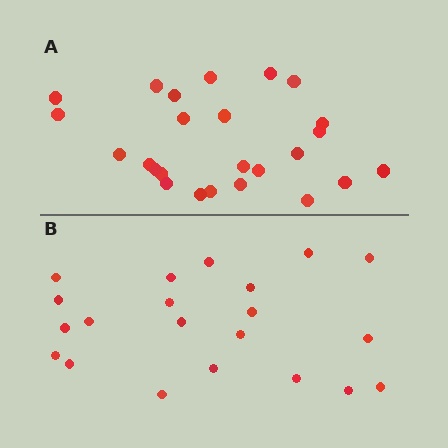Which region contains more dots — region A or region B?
Region A (the top region) has more dots.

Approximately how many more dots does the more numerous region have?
Region A has about 4 more dots than region B.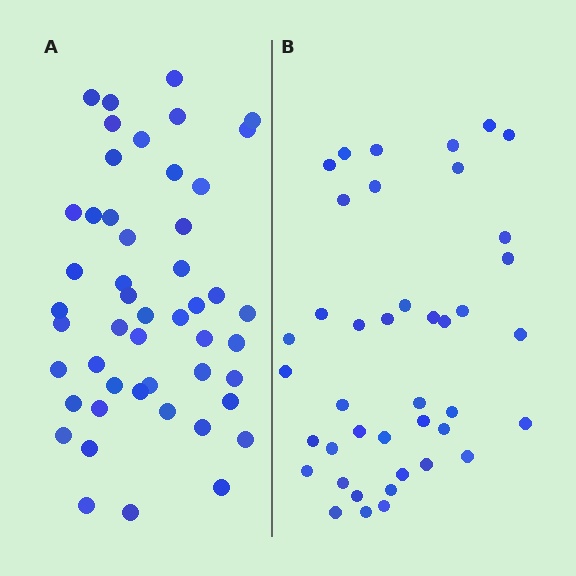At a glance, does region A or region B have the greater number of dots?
Region A (the left region) has more dots.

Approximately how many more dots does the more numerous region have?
Region A has roughly 8 or so more dots than region B.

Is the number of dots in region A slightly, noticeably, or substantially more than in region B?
Region A has only slightly more — the two regions are fairly close. The ratio is roughly 1.2 to 1.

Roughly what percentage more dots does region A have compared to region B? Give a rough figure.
About 20% more.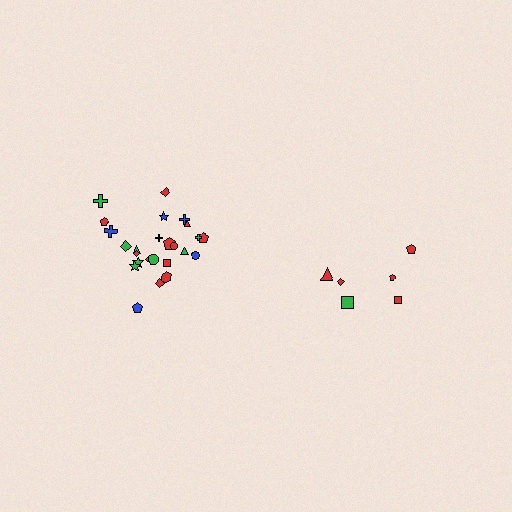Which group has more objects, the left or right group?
The left group.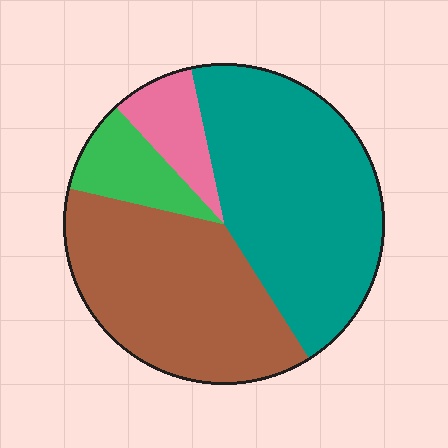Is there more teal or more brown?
Teal.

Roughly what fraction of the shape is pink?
Pink covers 9% of the shape.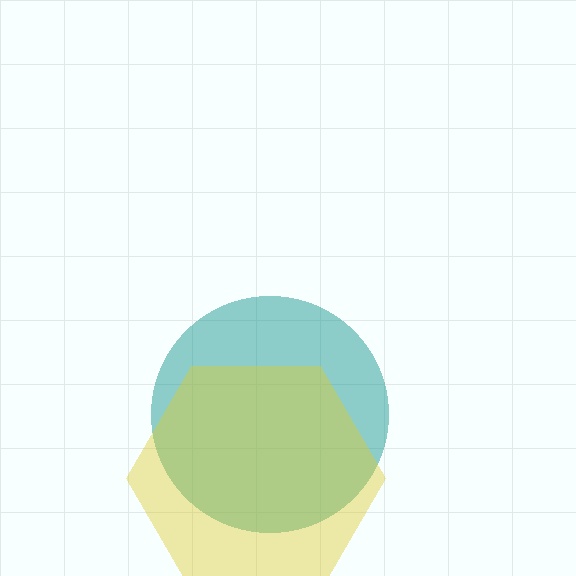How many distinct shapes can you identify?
There are 2 distinct shapes: a teal circle, a yellow hexagon.